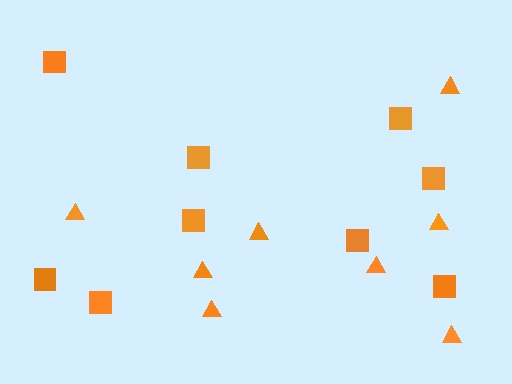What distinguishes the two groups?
There are 2 groups: one group of triangles (8) and one group of squares (9).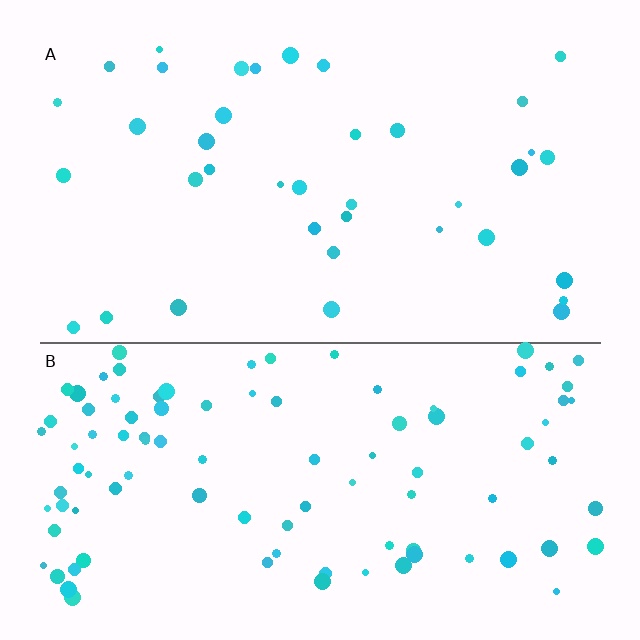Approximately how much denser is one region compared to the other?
Approximately 2.5× — region B over region A.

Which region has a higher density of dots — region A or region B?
B (the bottom).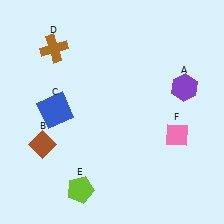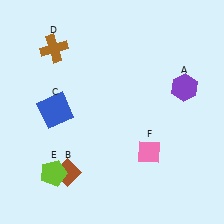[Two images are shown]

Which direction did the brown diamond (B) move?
The brown diamond (B) moved down.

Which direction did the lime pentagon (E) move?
The lime pentagon (E) moved left.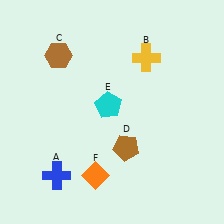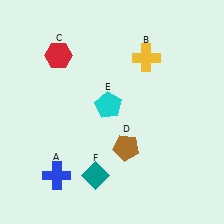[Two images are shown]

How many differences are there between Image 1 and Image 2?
There are 2 differences between the two images.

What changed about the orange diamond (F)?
In Image 1, F is orange. In Image 2, it changed to teal.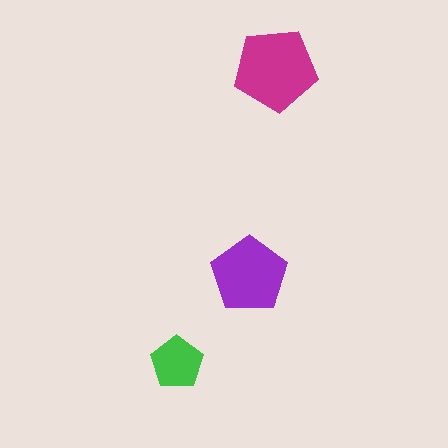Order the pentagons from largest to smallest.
the magenta one, the purple one, the green one.